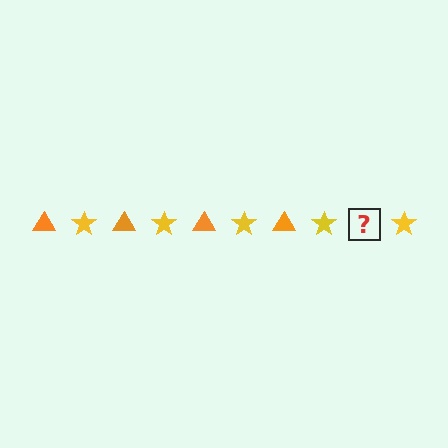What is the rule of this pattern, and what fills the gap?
The rule is that the pattern alternates between orange triangle and yellow star. The gap should be filled with an orange triangle.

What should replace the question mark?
The question mark should be replaced with an orange triangle.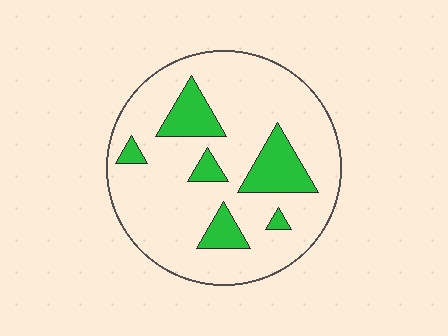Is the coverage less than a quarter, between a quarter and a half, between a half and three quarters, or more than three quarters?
Less than a quarter.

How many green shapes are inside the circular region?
6.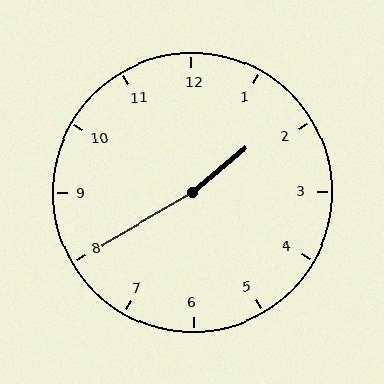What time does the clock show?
1:40.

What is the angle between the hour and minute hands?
Approximately 170 degrees.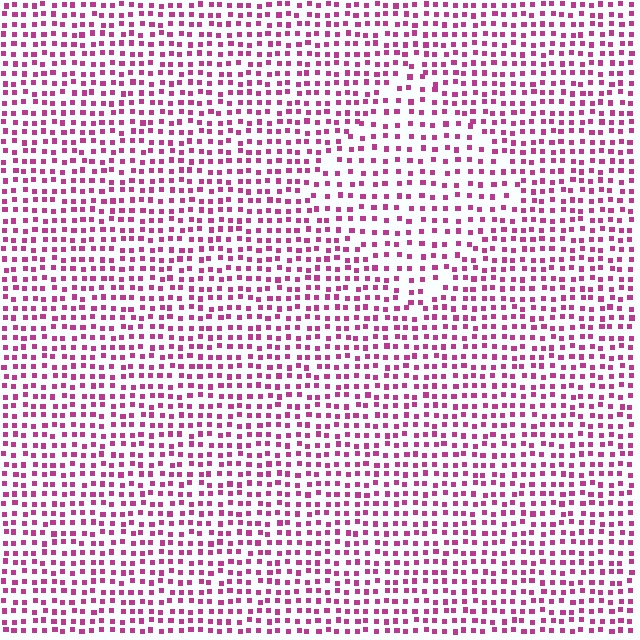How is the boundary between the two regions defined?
The boundary is defined by a change in element density (approximately 1.5x ratio). All elements are the same color, size, and shape.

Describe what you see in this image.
The image contains small magenta elements arranged at two different densities. A diamond-shaped region is visible where the elements are less densely packed than the surrounding area.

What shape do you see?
I see a diamond.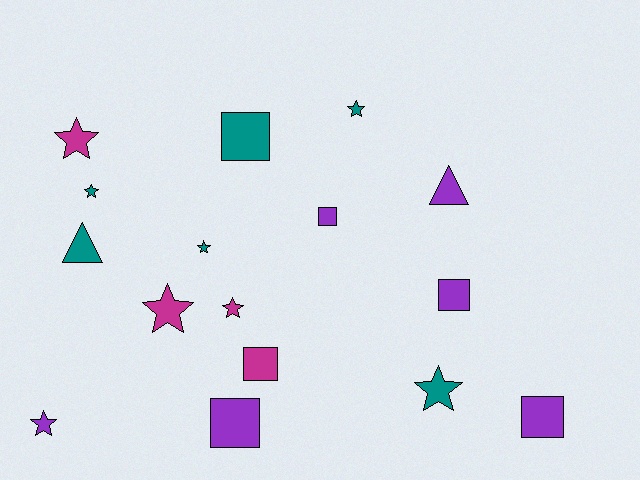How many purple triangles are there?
There is 1 purple triangle.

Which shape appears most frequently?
Star, with 8 objects.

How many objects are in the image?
There are 16 objects.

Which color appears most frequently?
Teal, with 6 objects.